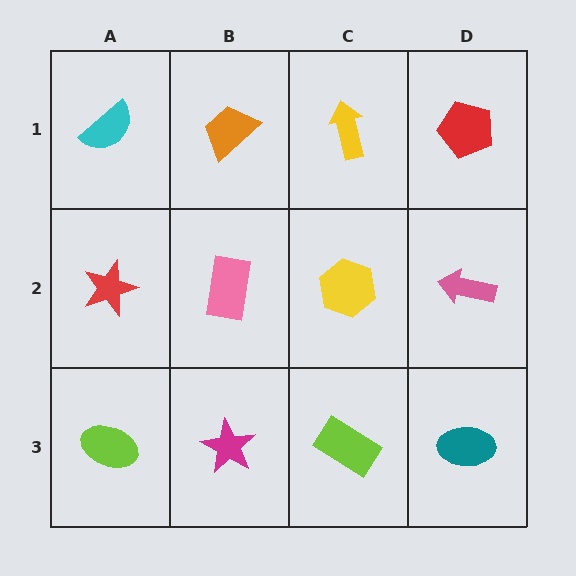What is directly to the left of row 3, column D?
A lime rectangle.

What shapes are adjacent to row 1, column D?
A pink arrow (row 2, column D), a yellow arrow (row 1, column C).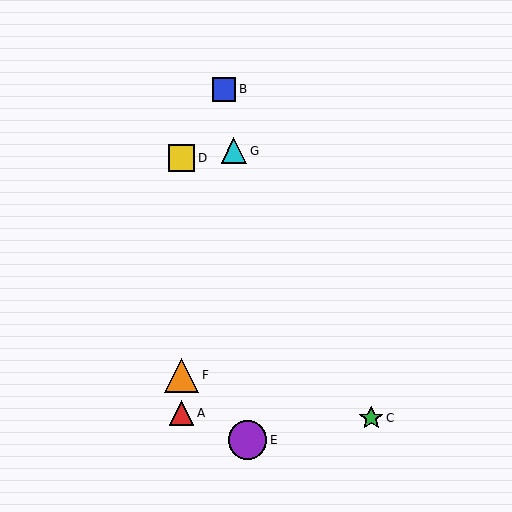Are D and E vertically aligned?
No, D is at x≈182 and E is at x≈247.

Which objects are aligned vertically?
Objects A, D, F are aligned vertically.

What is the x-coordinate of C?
Object C is at x≈371.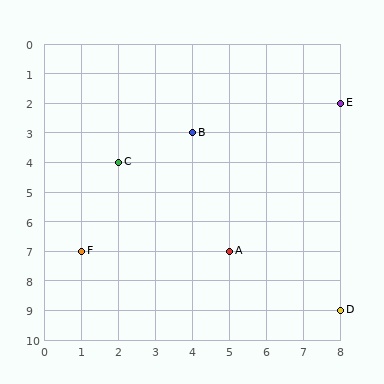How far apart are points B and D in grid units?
Points B and D are 4 columns and 6 rows apart (about 7.2 grid units diagonally).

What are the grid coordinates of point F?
Point F is at grid coordinates (1, 7).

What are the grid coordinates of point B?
Point B is at grid coordinates (4, 3).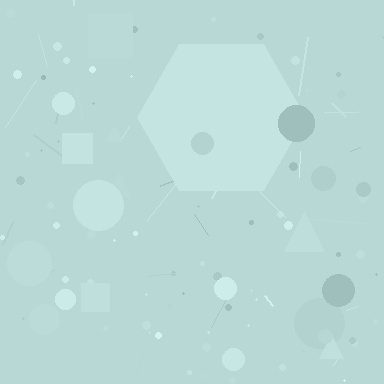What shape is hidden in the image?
A hexagon is hidden in the image.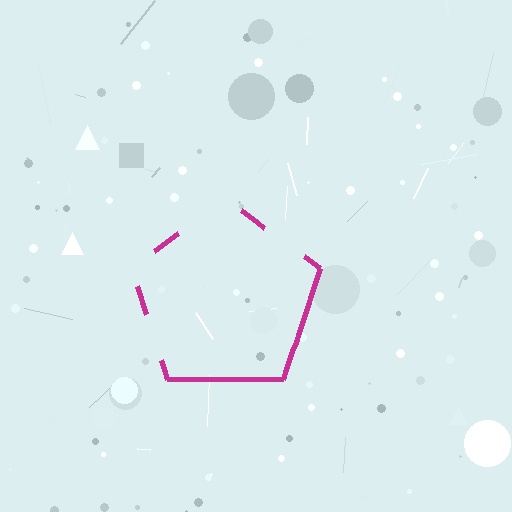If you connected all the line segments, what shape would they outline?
They would outline a pentagon.